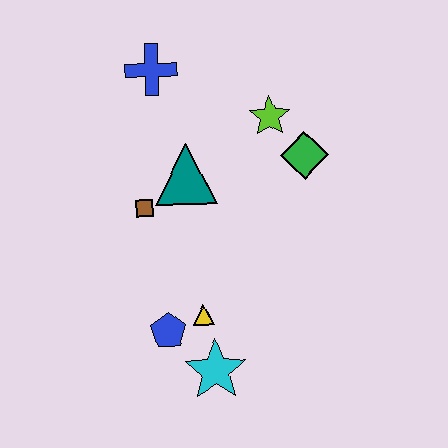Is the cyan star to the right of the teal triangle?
Yes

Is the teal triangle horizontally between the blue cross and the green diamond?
Yes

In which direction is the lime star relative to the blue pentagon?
The lime star is above the blue pentagon.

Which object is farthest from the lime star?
The cyan star is farthest from the lime star.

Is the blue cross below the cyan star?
No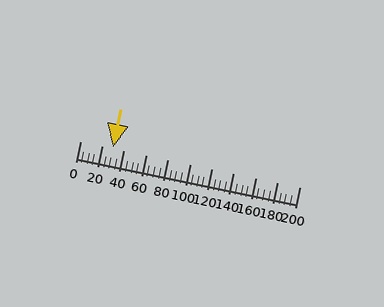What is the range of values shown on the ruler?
The ruler shows values from 0 to 200.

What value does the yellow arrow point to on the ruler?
The yellow arrow points to approximately 30.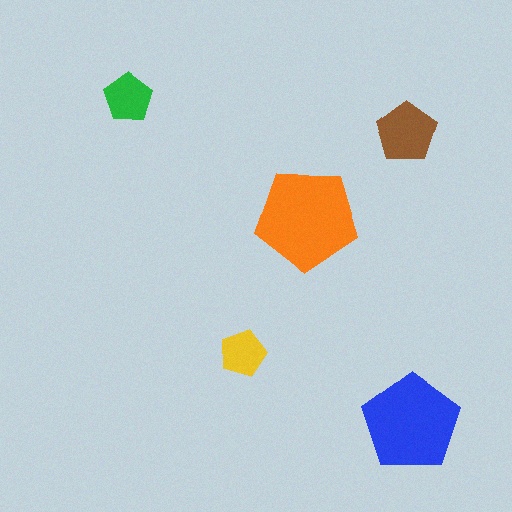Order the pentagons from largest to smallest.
the orange one, the blue one, the brown one, the green one, the yellow one.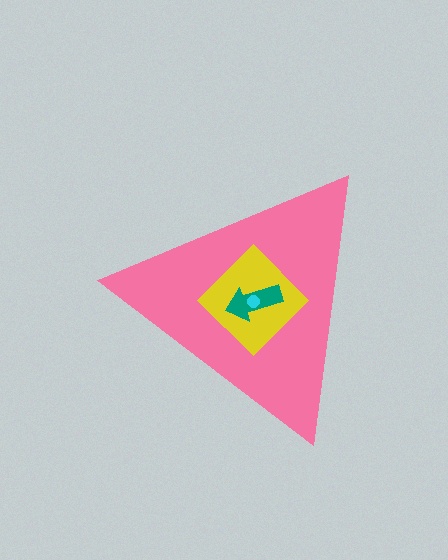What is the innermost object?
The cyan circle.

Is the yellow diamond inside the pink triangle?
Yes.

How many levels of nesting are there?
4.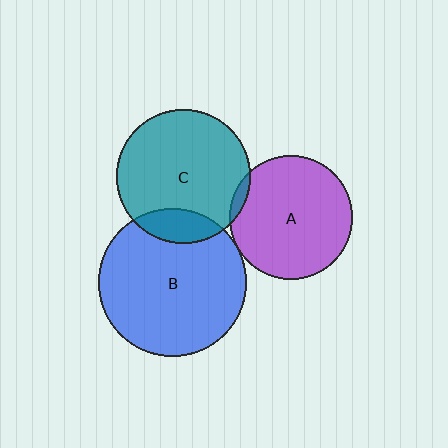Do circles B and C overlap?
Yes.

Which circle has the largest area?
Circle B (blue).